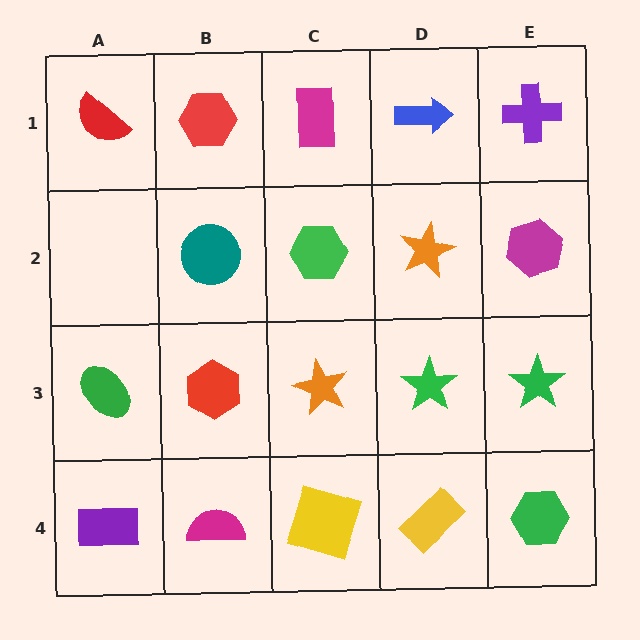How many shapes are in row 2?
4 shapes.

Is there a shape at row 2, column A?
No, that cell is empty.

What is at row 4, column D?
A yellow rectangle.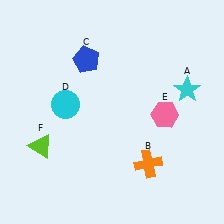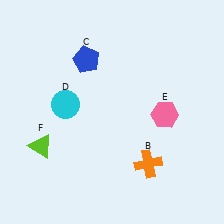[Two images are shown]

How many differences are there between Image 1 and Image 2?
There is 1 difference between the two images.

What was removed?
The cyan star (A) was removed in Image 2.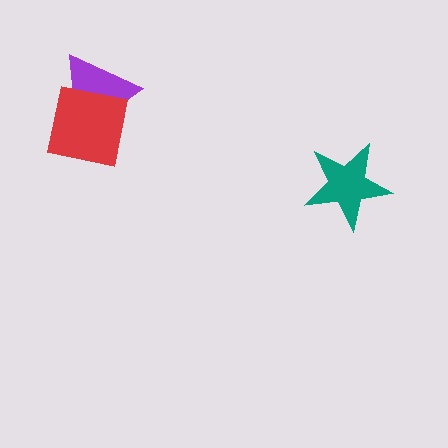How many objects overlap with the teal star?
0 objects overlap with the teal star.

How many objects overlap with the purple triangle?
1 object overlaps with the purple triangle.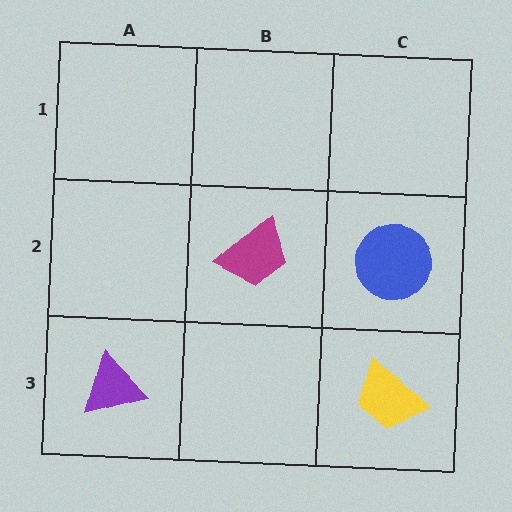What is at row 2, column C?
A blue circle.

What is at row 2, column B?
A magenta trapezoid.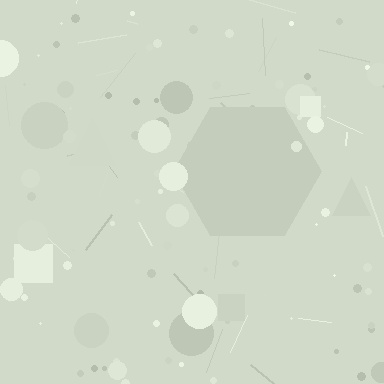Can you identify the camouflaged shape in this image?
The camouflaged shape is a hexagon.